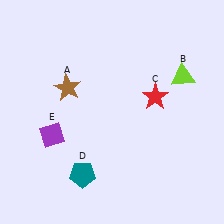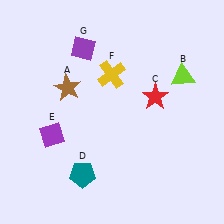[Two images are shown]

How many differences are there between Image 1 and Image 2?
There are 2 differences between the two images.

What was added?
A yellow cross (F), a purple diamond (G) were added in Image 2.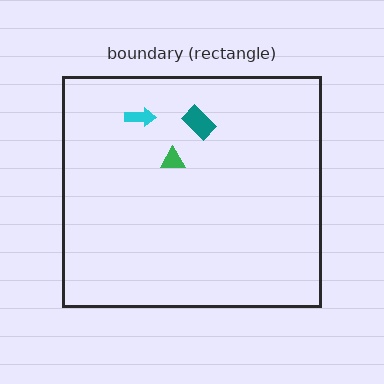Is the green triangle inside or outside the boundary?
Inside.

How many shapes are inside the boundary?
3 inside, 0 outside.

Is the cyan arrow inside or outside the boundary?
Inside.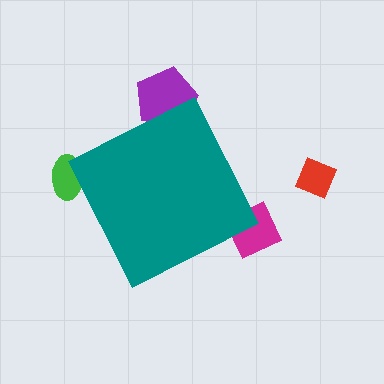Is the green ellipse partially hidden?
Yes, the green ellipse is partially hidden behind the teal diamond.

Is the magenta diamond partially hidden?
Yes, the magenta diamond is partially hidden behind the teal diamond.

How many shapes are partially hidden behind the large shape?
3 shapes are partially hidden.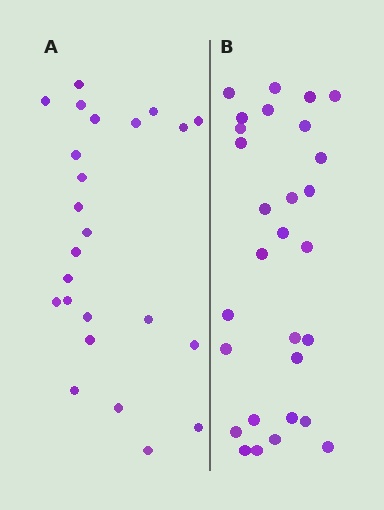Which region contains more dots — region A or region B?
Region B (the right region) has more dots.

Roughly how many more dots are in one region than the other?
Region B has about 5 more dots than region A.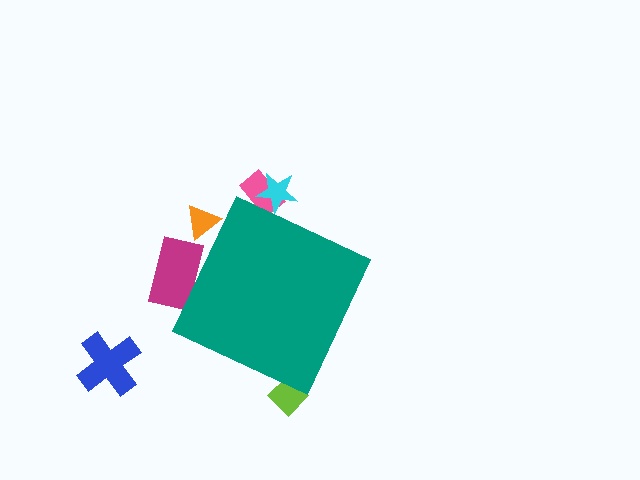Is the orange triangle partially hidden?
Yes, the orange triangle is partially hidden behind the teal diamond.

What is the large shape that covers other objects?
A teal diamond.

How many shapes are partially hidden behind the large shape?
5 shapes are partially hidden.